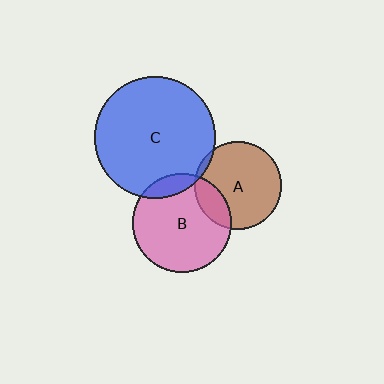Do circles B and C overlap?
Yes.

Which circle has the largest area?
Circle C (blue).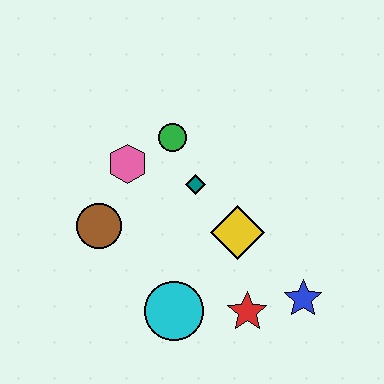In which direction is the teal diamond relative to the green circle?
The teal diamond is below the green circle.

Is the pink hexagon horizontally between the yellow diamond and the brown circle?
Yes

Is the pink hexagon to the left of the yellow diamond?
Yes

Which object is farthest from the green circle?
The blue star is farthest from the green circle.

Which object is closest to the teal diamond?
The green circle is closest to the teal diamond.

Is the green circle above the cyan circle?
Yes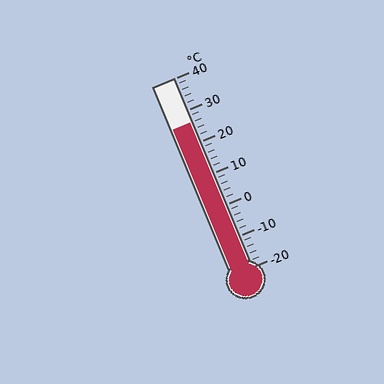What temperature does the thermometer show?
The thermometer shows approximately 26°C.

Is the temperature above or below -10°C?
The temperature is above -10°C.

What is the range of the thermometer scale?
The thermometer scale ranges from -20°C to 40°C.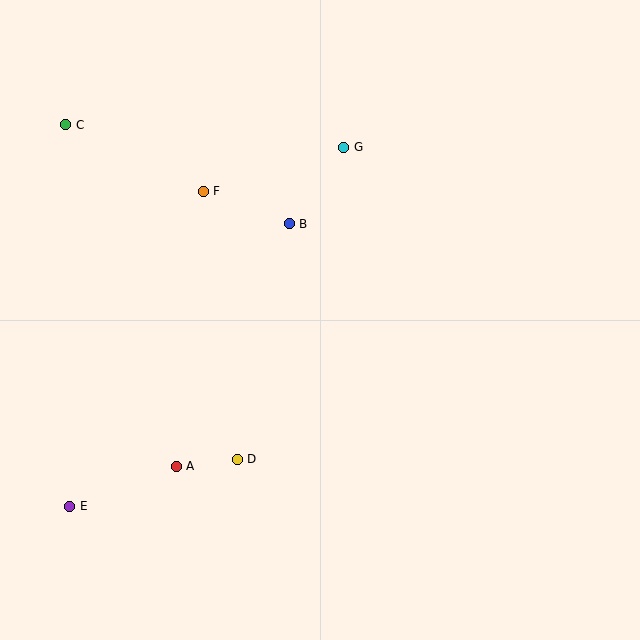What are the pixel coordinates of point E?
Point E is at (70, 506).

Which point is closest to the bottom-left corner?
Point E is closest to the bottom-left corner.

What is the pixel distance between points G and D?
The distance between G and D is 330 pixels.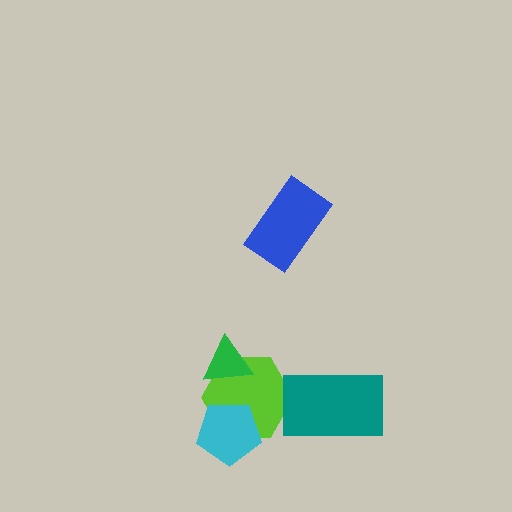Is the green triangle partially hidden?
No, no other shape covers it.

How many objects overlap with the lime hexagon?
3 objects overlap with the lime hexagon.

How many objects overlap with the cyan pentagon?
1 object overlaps with the cyan pentagon.